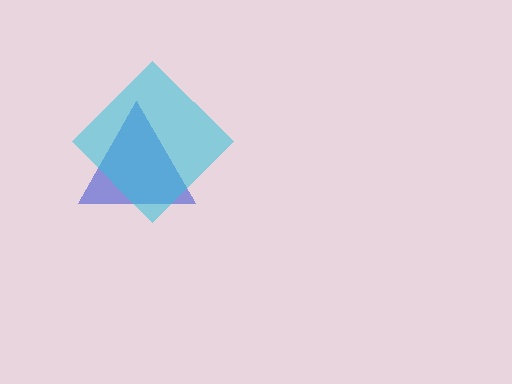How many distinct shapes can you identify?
There are 2 distinct shapes: a blue triangle, a cyan diamond.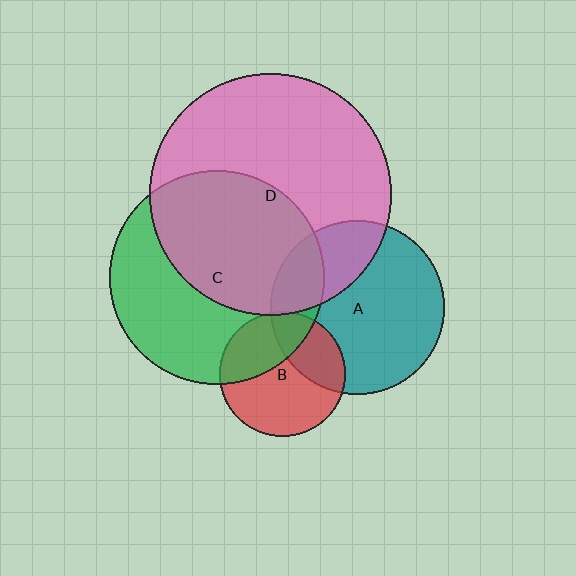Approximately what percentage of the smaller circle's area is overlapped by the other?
Approximately 30%.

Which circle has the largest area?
Circle D (pink).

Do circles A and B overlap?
Yes.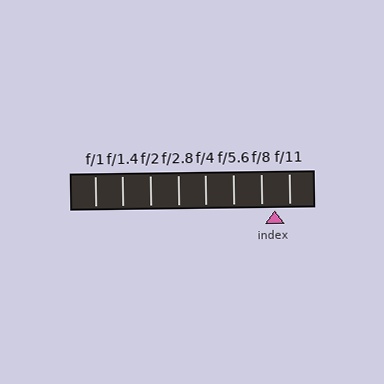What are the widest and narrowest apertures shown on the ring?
The widest aperture shown is f/1 and the narrowest is f/11.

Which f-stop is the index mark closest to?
The index mark is closest to f/8.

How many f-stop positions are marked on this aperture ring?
There are 8 f-stop positions marked.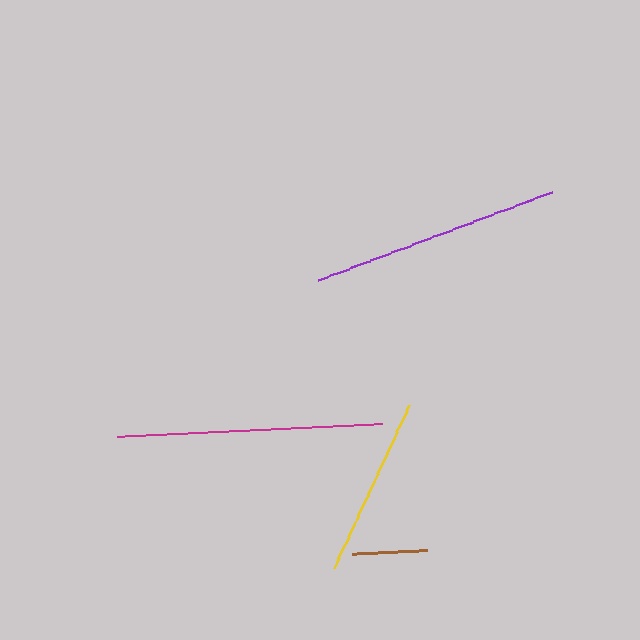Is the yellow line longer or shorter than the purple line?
The purple line is longer than the yellow line.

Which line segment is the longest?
The magenta line is the longest at approximately 266 pixels.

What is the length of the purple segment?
The purple segment is approximately 250 pixels long.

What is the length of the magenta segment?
The magenta segment is approximately 266 pixels long.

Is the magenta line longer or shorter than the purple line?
The magenta line is longer than the purple line.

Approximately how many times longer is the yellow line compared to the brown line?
The yellow line is approximately 2.4 times the length of the brown line.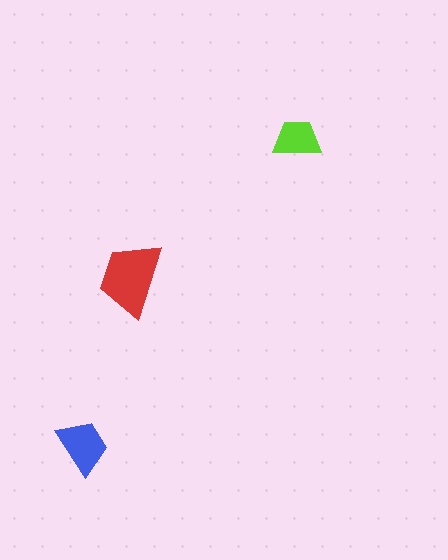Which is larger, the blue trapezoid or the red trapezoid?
The red one.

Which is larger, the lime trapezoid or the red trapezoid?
The red one.